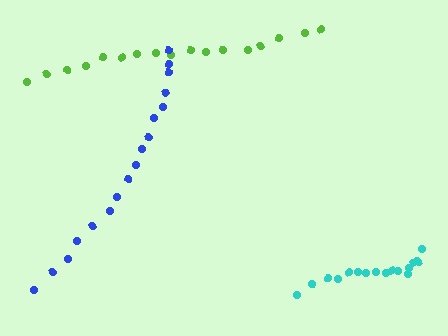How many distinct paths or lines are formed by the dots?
There are 3 distinct paths.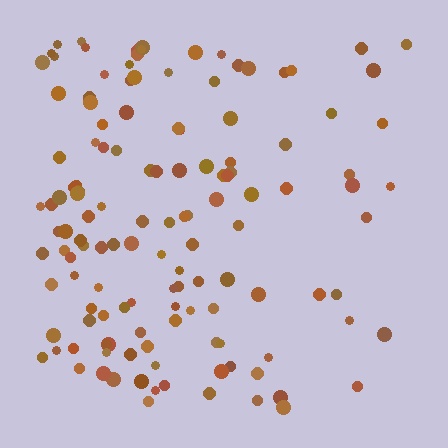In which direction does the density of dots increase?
From right to left, with the left side densest.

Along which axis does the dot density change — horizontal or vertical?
Horizontal.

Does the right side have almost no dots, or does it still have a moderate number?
Still a moderate number, just noticeably fewer than the left.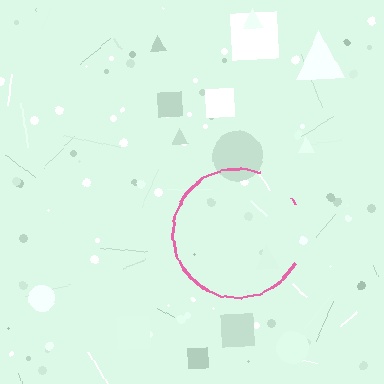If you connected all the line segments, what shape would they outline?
They would outline a circle.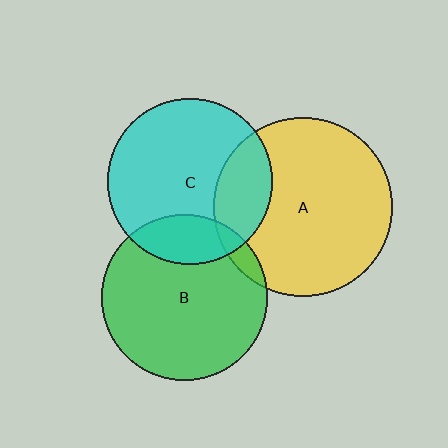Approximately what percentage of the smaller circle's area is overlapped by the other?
Approximately 5%.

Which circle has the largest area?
Circle A (yellow).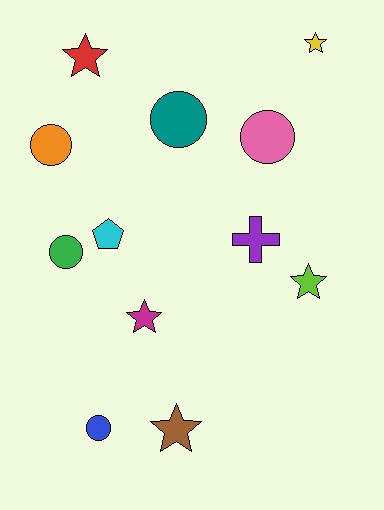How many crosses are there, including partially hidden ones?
There is 1 cross.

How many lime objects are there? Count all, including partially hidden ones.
There is 1 lime object.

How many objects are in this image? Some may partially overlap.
There are 12 objects.